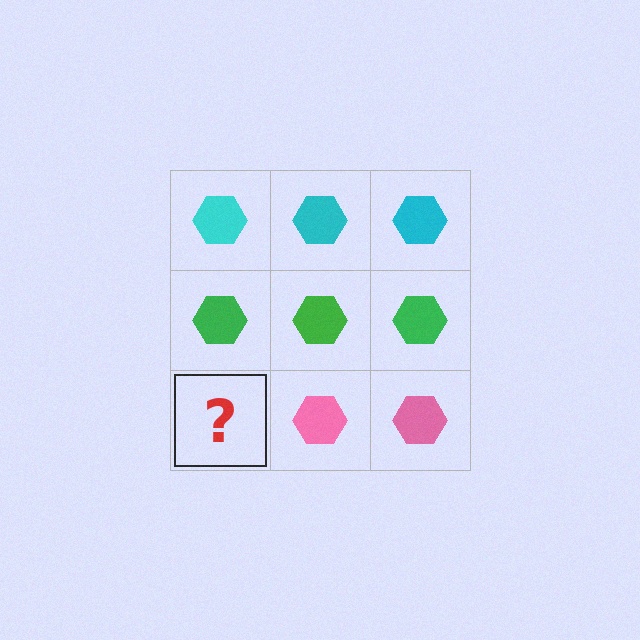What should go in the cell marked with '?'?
The missing cell should contain a pink hexagon.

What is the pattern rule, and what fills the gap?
The rule is that each row has a consistent color. The gap should be filled with a pink hexagon.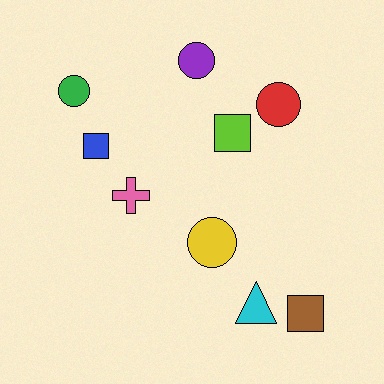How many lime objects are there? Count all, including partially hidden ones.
There is 1 lime object.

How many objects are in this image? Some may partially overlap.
There are 9 objects.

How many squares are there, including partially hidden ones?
There are 3 squares.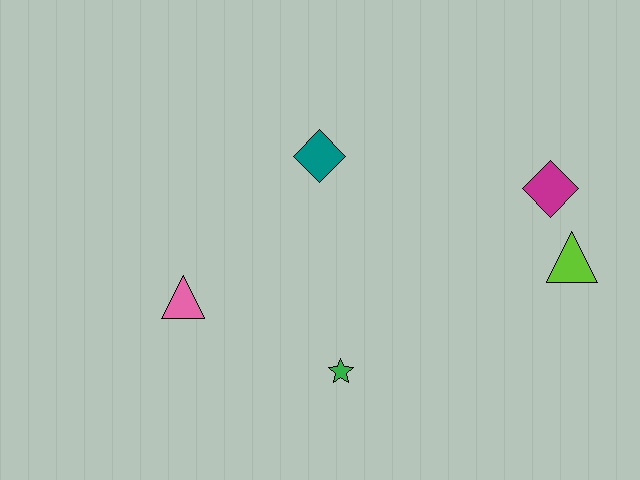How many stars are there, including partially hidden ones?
There is 1 star.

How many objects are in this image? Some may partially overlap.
There are 5 objects.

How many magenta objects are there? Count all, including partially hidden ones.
There is 1 magenta object.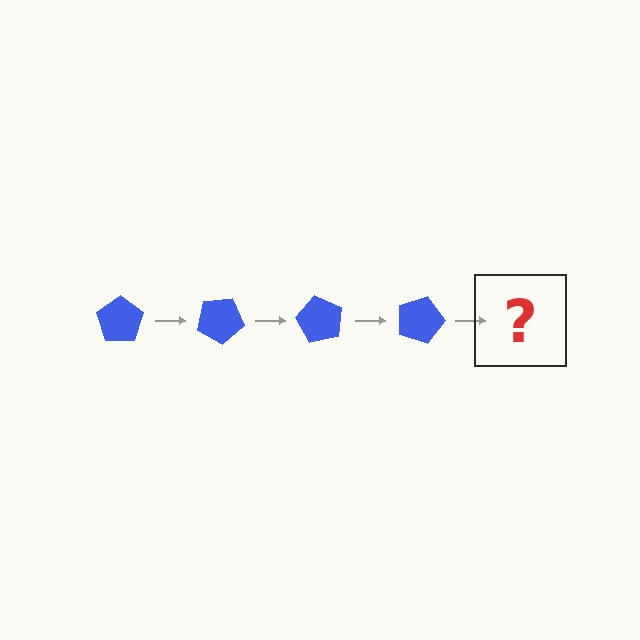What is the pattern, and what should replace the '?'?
The pattern is that the pentagon rotates 30 degrees each step. The '?' should be a blue pentagon rotated 120 degrees.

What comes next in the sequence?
The next element should be a blue pentagon rotated 120 degrees.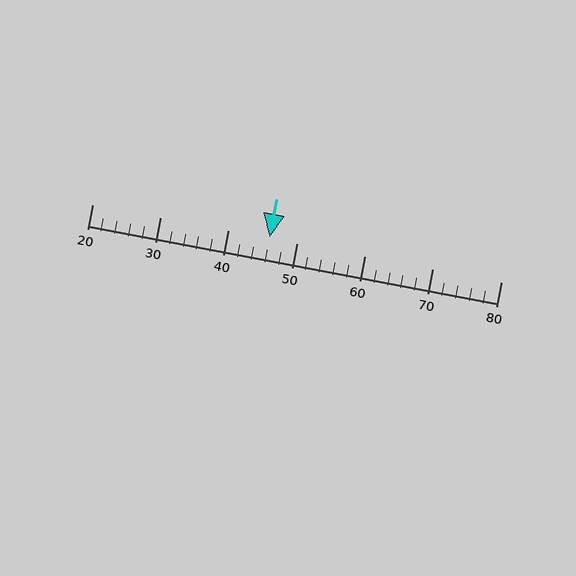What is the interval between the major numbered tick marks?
The major tick marks are spaced 10 units apart.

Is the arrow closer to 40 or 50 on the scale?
The arrow is closer to 50.